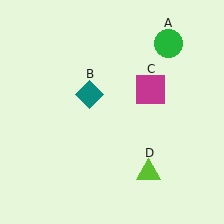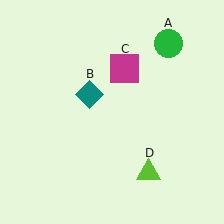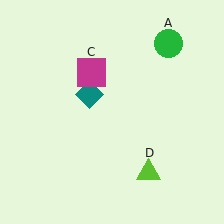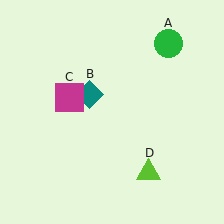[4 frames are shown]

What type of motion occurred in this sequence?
The magenta square (object C) rotated counterclockwise around the center of the scene.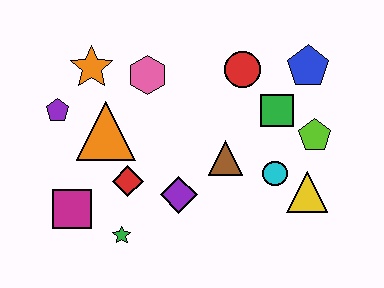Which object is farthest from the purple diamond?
The blue pentagon is farthest from the purple diamond.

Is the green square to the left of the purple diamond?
No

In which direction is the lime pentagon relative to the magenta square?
The lime pentagon is to the right of the magenta square.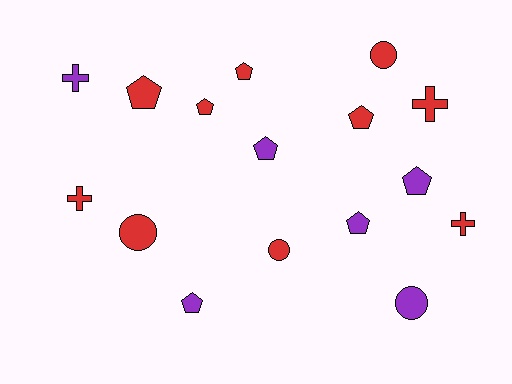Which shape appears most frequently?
Pentagon, with 8 objects.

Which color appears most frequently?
Red, with 10 objects.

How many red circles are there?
There are 3 red circles.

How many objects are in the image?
There are 16 objects.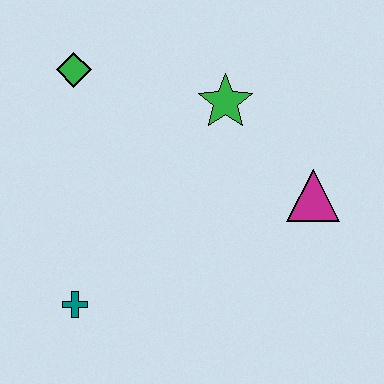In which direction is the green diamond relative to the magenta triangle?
The green diamond is to the left of the magenta triangle.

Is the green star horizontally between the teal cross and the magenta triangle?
Yes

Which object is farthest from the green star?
The teal cross is farthest from the green star.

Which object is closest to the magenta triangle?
The green star is closest to the magenta triangle.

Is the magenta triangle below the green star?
Yes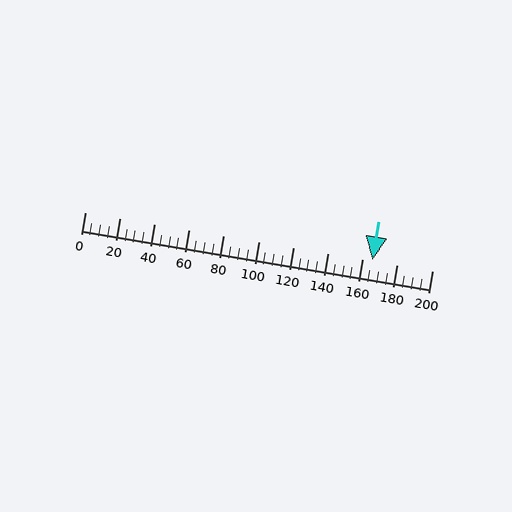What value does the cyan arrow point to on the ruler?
The cyan arrow points to approximately 165.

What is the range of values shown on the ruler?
The ruler shows values from 0 to 200.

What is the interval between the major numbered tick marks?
The major tick marks are spaced 20 units apart.